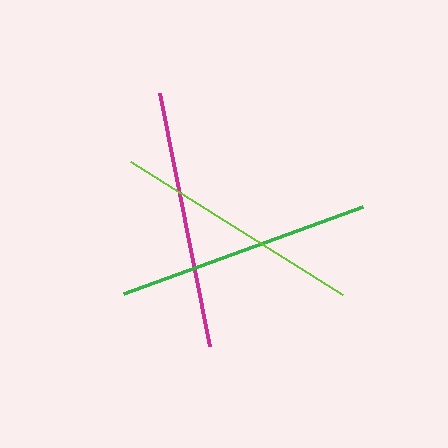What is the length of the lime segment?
The lime segment is approximately 250 pixels long.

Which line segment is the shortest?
The lime line is the shortest at approximately 250 pixels.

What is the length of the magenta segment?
The magenta segment is approximately 258 pixels long.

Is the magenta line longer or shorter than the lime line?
The magenta line is longer than the lime line.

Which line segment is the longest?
The magenta line is the longest at approximately 258 pixels.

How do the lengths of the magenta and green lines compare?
The magenta and green lines are approximately the same length.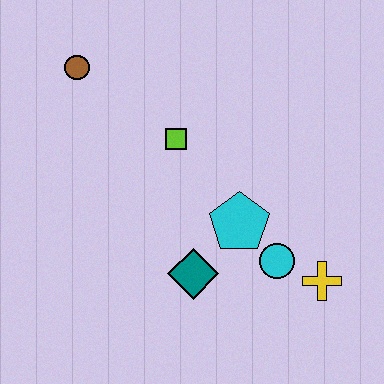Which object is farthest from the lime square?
The yellow cross is farthest from the lime square.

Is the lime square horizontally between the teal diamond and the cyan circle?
No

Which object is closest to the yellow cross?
The cyan circle is closest to the yellow cross.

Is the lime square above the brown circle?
No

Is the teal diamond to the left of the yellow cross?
Yes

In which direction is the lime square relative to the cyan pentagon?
The lime square is above the cyan pentagon.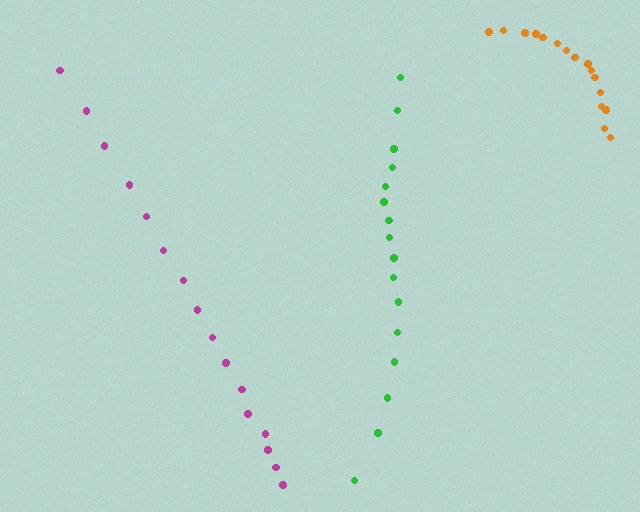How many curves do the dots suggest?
There are 3 distinct paths.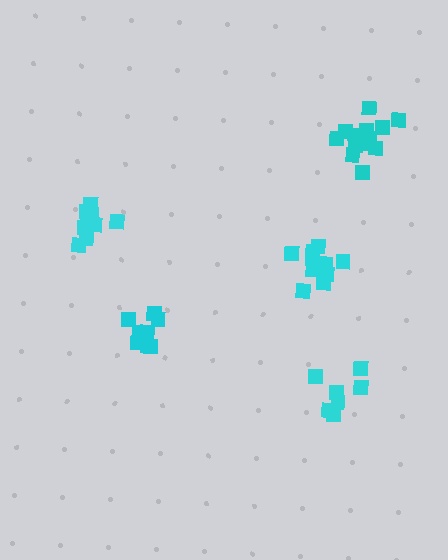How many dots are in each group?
Group 1: 10 dots, Group 2: 13 dots, Group 3: 7 dots, Group 4: 9 dots, Group 5: 12 dots (51 total).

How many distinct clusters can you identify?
There are 5 distinct clusters.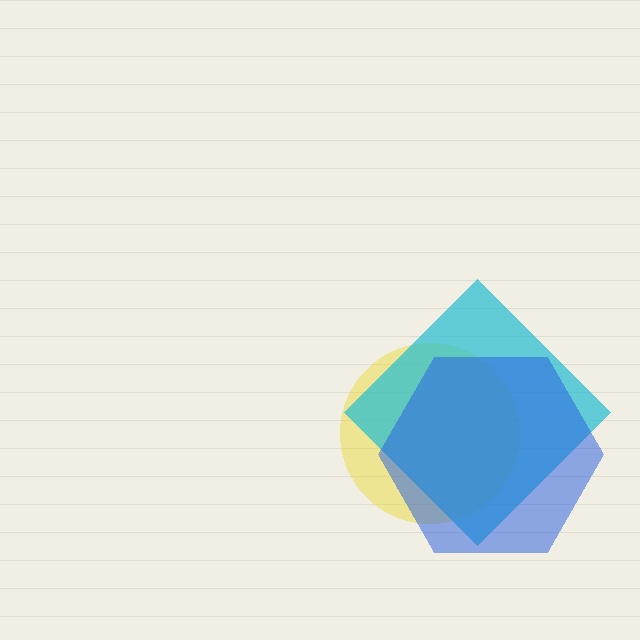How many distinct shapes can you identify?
There are 3 distinct shapes: a yellow circle, a cyan diamond, a blue hexagon.